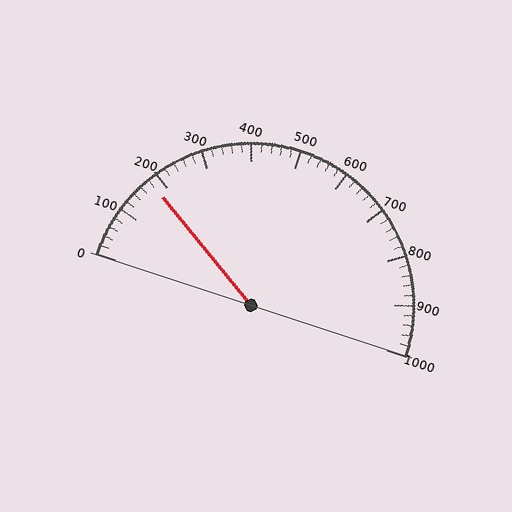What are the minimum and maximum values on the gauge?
The gauge ranges from 0 to 1000.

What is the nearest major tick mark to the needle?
The nearest major tick mark is 200.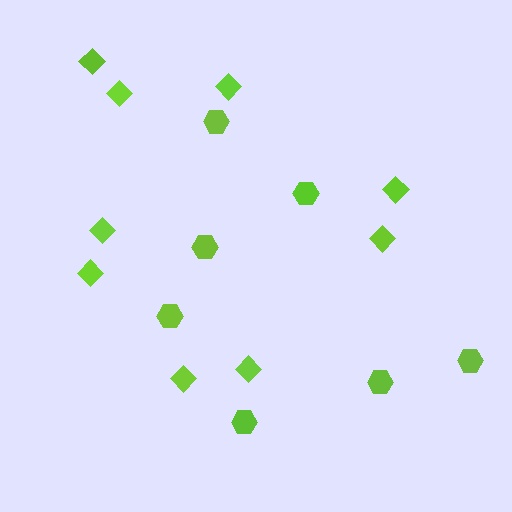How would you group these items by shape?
There are 2 groups: one group of diamonds (9) and one group of hexagons (7).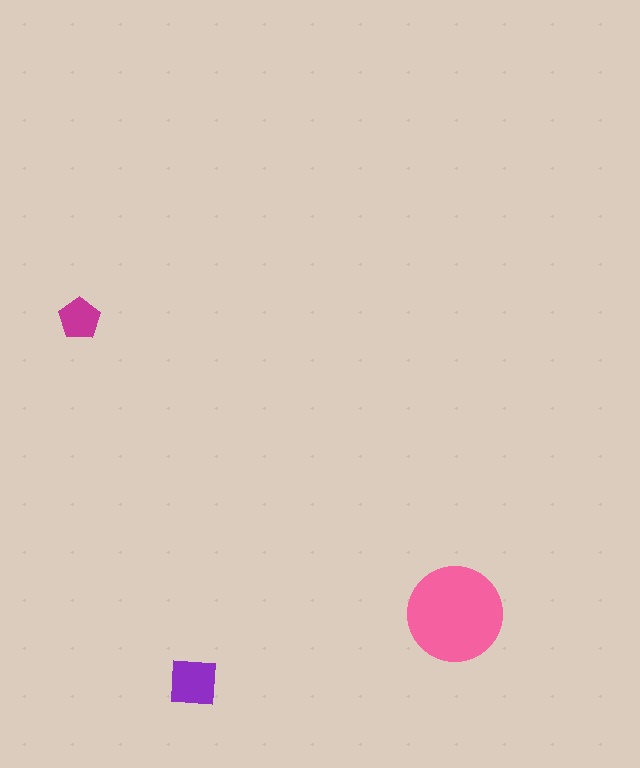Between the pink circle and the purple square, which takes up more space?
The pink circle.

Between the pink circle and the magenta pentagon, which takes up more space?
The pink circle.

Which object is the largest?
The pink circle.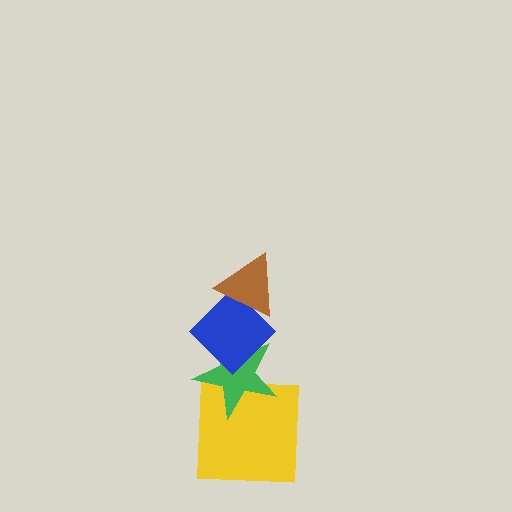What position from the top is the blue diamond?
The blue diamond is 2nd from the top.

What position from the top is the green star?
The green star is 3rd from the top.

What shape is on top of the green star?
The blue diamond is on top of the green star.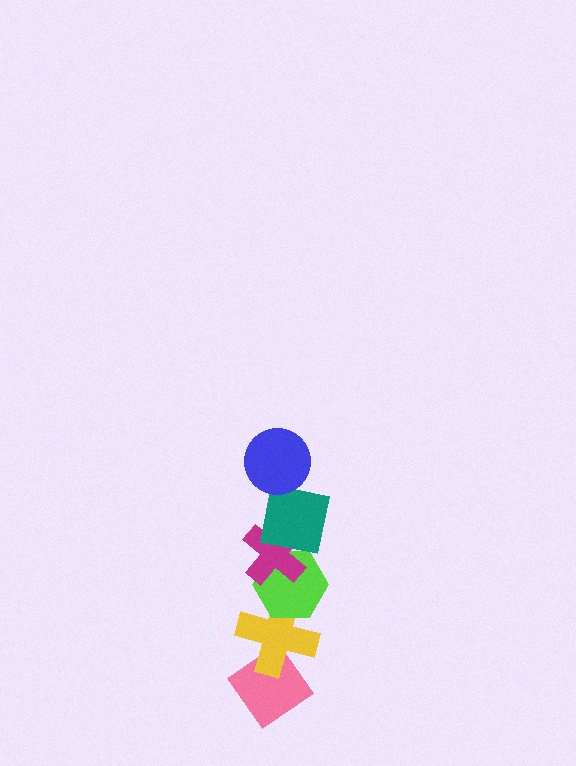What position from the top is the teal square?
The teal square is 2nd from the top.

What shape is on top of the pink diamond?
The yellow cross is on top of the pink diamond.